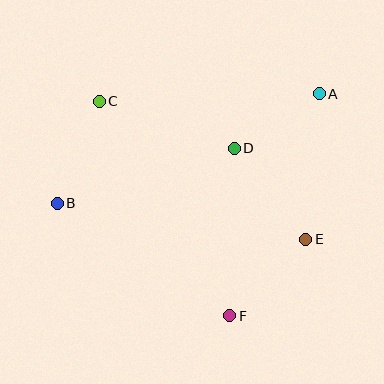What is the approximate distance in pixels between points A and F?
The distance between A and F is approximately 240 pixels.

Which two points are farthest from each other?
Points A and B are farthest from each other.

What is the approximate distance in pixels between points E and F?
The distance between E and F is approximately 108 pixels.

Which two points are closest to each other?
Points A and D are closest to each other.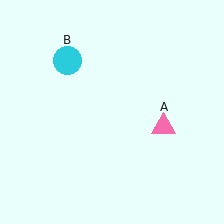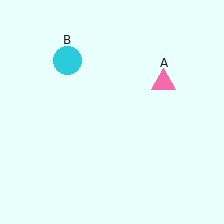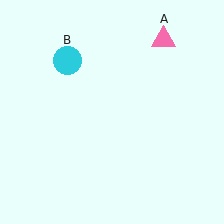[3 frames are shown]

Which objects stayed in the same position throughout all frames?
Cyan circle (object B) remained stationary.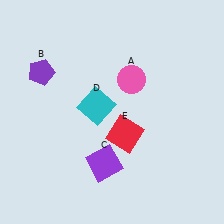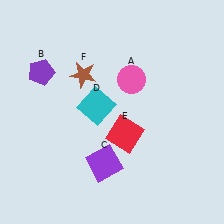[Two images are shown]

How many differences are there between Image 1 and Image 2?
There is 1 difference between the two images.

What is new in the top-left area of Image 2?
A brown star (F) was added in the top-left area of Image 2.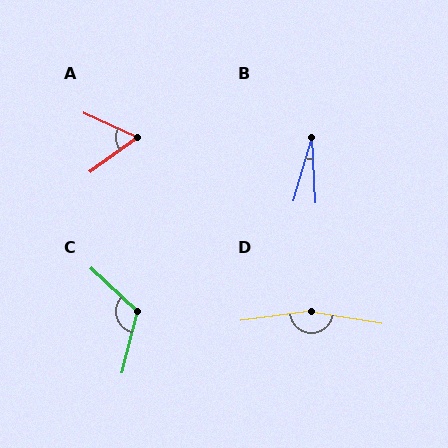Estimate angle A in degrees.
Approximately 61 degrees.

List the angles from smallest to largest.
B (19°), A (61°), C (119°), D (163°).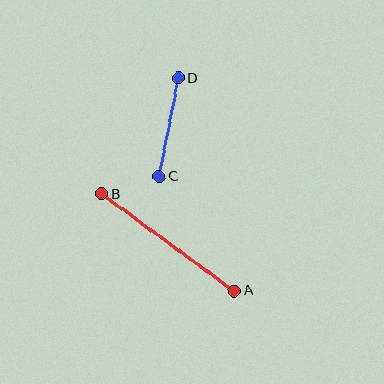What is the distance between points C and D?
The distance is approximately 100 pixels.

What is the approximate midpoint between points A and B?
The midpoint is at approximately (168, 243) pixels.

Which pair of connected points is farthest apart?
Points A and B are farthest apart.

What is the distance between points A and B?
The distance is approximately 164 pixels.